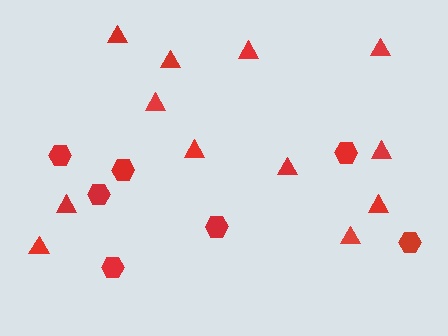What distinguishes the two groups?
There are 2 groups: one group of hexagons (7) and one group of triangles (12).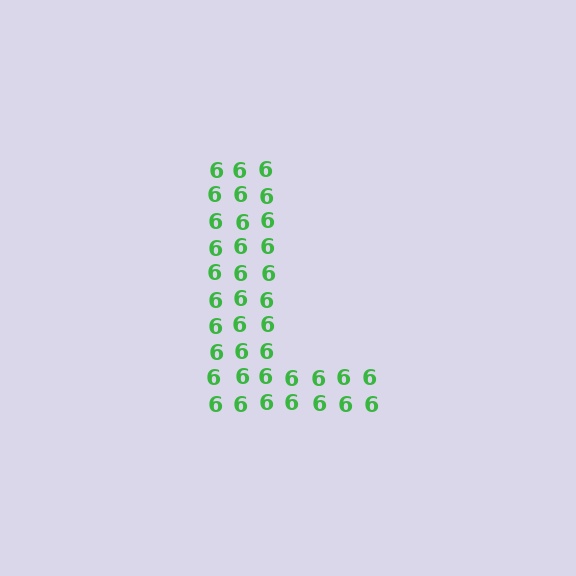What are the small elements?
The small elements are digit 6's.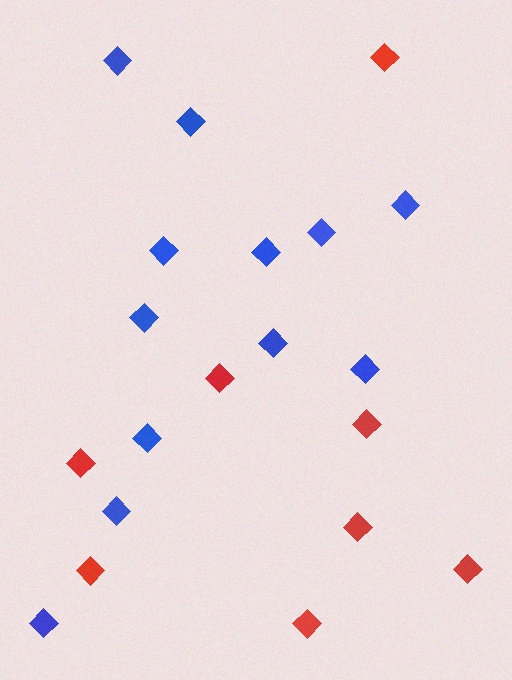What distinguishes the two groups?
There are 2 groups: one group of red diamonds (8) and one group of blue diamonds (12).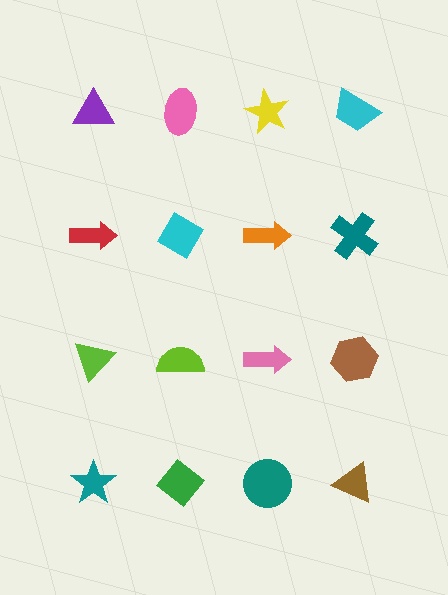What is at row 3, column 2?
A lime semicircle.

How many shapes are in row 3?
4 shapes.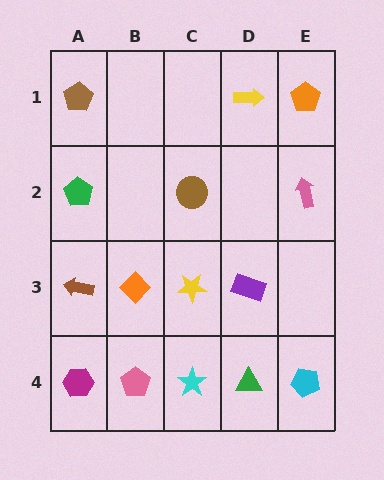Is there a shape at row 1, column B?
No, that cell is empty.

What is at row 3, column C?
A yellow star.